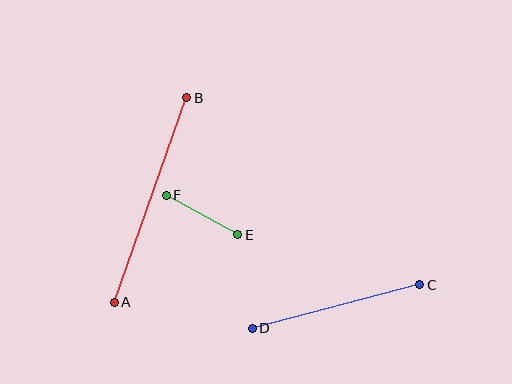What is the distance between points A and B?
The distance is approximately 217 pixels.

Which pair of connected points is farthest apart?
Points A and B are farthest apart.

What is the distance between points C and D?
The distance is approximately 173 pixels.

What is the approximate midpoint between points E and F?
The midpoint is at approximately (202, 215) pixels.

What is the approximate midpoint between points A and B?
The midpoint is at approximately (151, 200) pixels.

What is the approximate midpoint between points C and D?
The midpoint is at approximately (336, 306) pixels.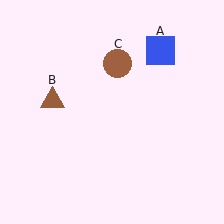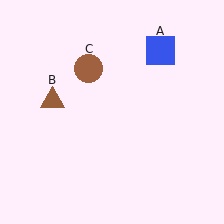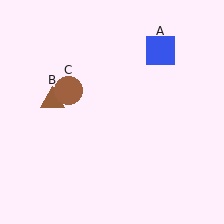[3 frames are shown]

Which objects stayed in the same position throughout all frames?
Blue square (object A) and brown triangle (object B) remained stationary.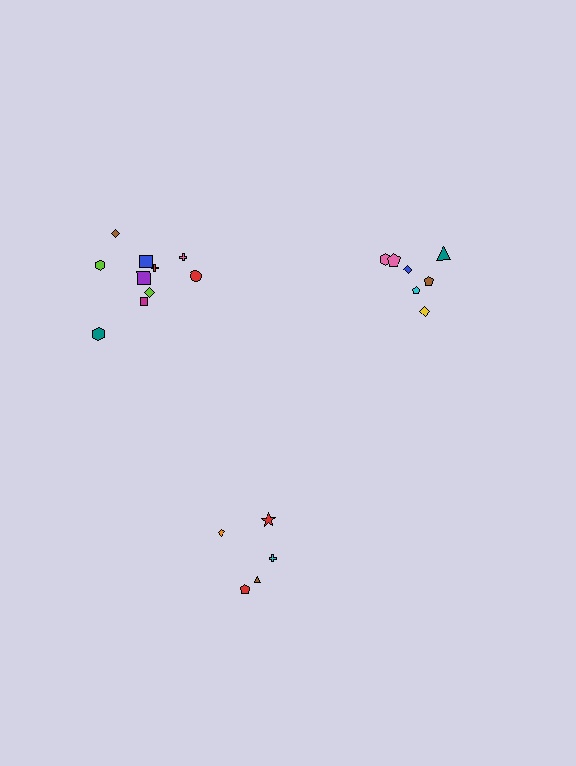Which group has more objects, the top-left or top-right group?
The top-left group.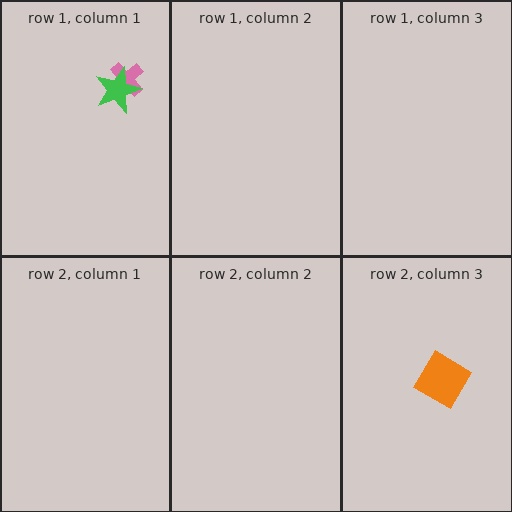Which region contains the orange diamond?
The row 2, column 3 region.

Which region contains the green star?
The row 1, column 1 region.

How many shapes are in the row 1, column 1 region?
2.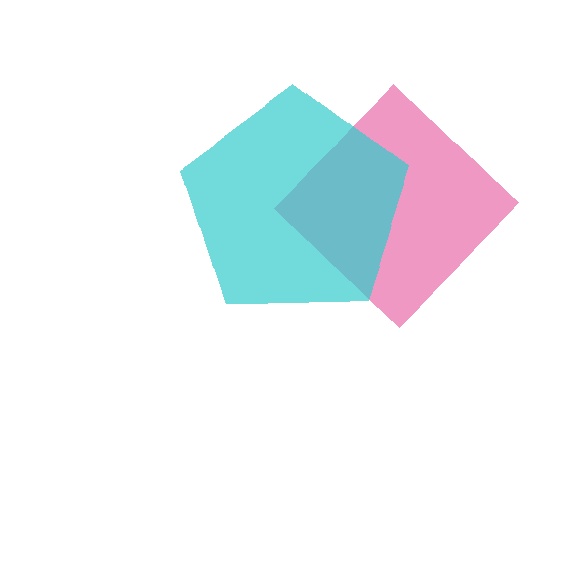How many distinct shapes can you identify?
There are 2 distinct shapes: a pink diamond, a cyan pentagon.